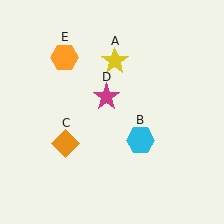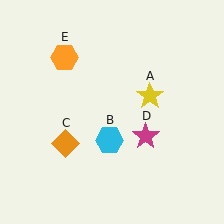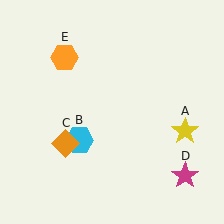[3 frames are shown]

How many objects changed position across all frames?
3 objects changed position: yellow star (object A), cyan hexagon (object B), magenta star (object D).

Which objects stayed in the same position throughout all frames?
Orange diamond (object C) and orange hexagon (object E) remained stationary.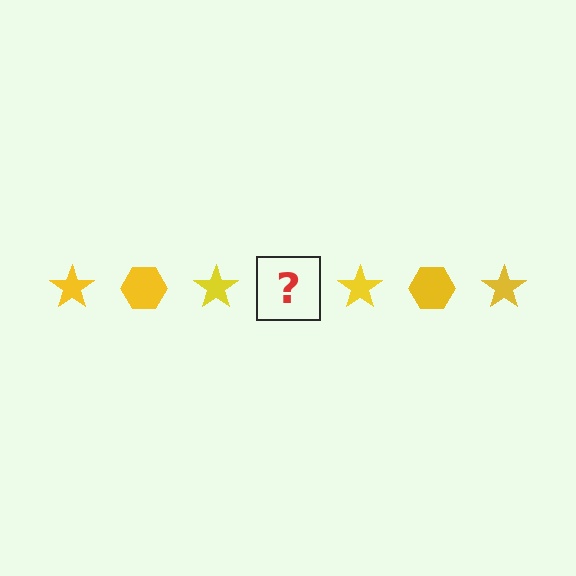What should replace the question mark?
The question mark should be replaced with a yellow hexagon.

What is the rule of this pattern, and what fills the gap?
The rule is that the pattern cycles through star, hexagon shapes in yellow. The gap should be filled with a yellow hexagon.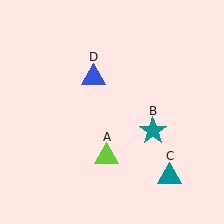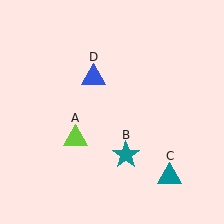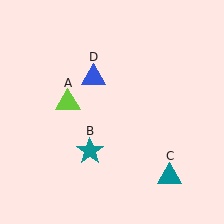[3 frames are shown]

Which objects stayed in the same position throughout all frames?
Teal triangle (object C) and blue triangle (object D) remained stationary.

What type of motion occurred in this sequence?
The lime triangle (object A), teal star (object B) rotated clockwise around the center of the scene.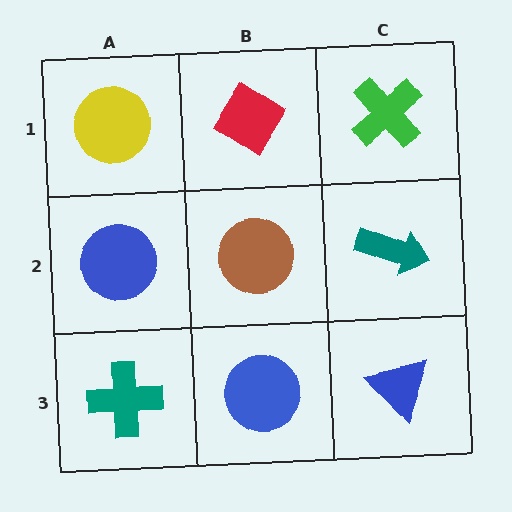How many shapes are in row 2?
3 shapes.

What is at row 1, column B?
A red diamond.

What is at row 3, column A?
A teal cross.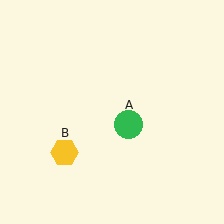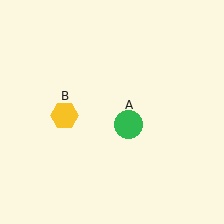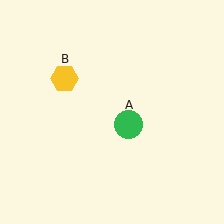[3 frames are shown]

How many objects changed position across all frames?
1 object changed position: yellow hexagon (object B).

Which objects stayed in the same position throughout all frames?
Green circle (object A) remained stationary.